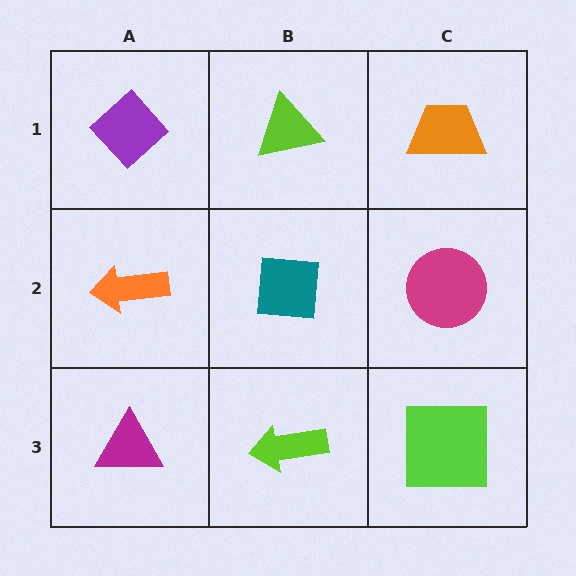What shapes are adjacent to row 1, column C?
A magenta circle (row 2, column C), a lime triangle (row 1, column B).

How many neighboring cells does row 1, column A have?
2.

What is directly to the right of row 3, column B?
A lime square.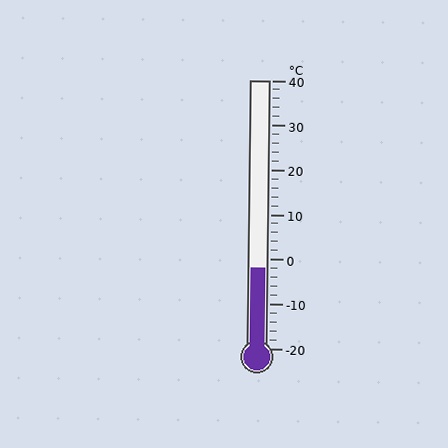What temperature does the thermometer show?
The thermometer shows approximately -2°C.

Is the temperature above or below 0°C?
The temperature is below 0°C.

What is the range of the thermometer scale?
The thermometer scale ranges from -20°C to 40°C.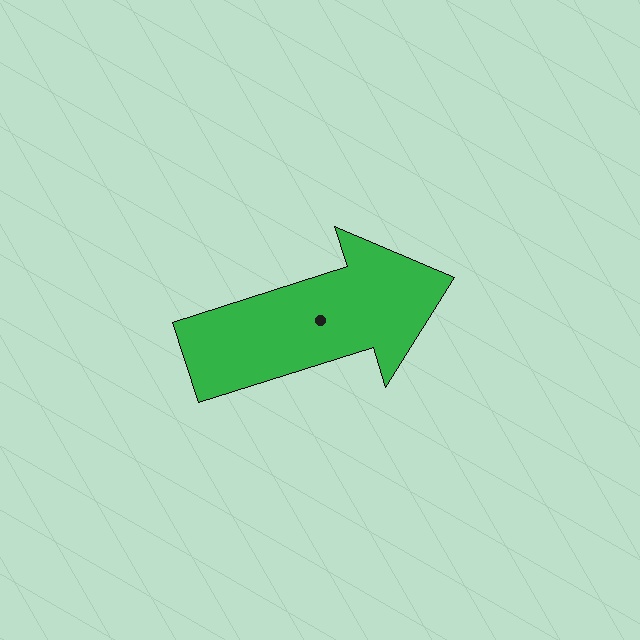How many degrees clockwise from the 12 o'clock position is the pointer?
Approximately 72 degrees.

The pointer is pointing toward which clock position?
Roughly 2 o'clock.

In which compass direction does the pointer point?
East.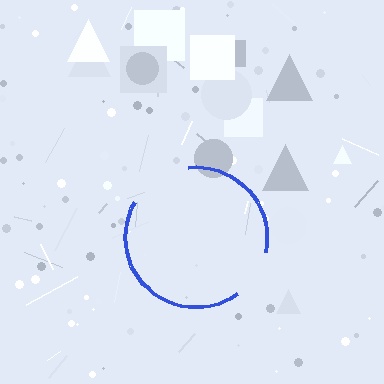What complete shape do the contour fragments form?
The contour fragments form a circle.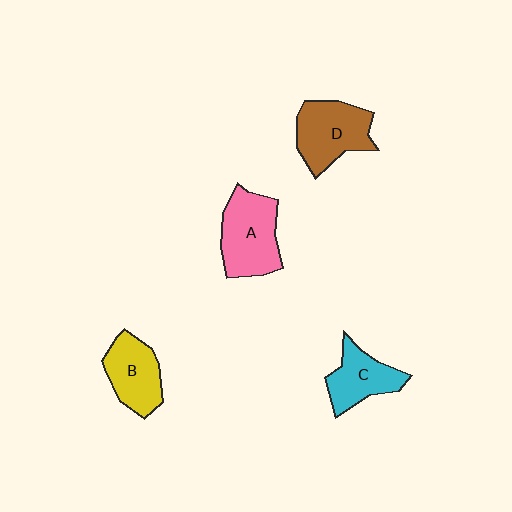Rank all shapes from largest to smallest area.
From largest to smallest: A (pink), D (brown), B (yellow), C (cyan).